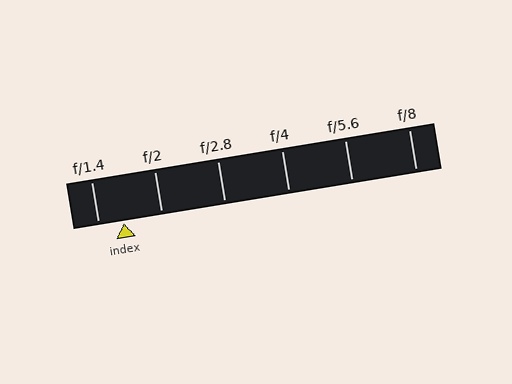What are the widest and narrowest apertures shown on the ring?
The widest aperture shown is f/1.4 and the narrowest is f/8.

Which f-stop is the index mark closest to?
The index mark is closest to f/1.4.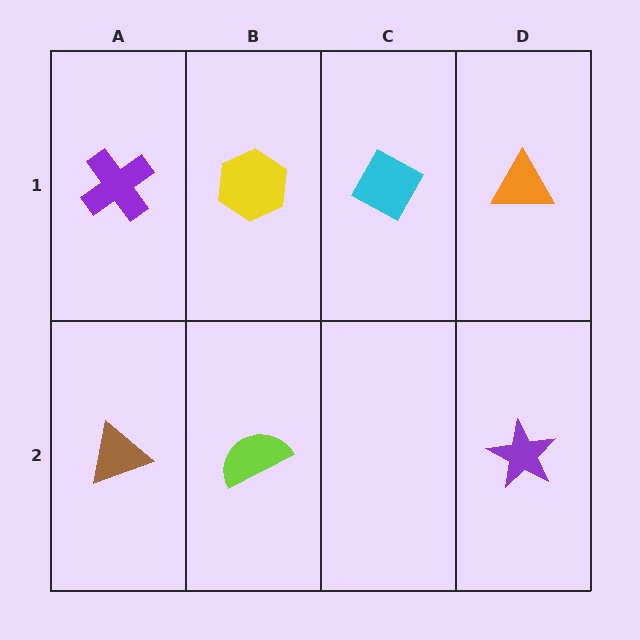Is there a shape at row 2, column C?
No, that cell is empty.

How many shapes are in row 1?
4 shapes.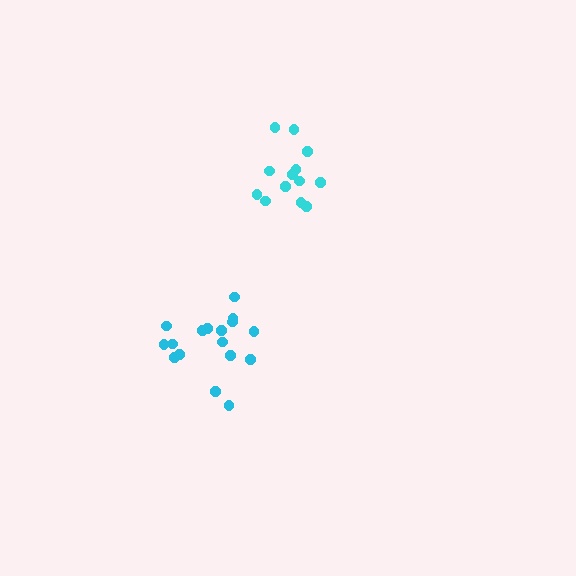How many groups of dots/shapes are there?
There are 2 groups.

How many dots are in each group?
Group 1: 17 dots, Group 2: 13 dots (30 total).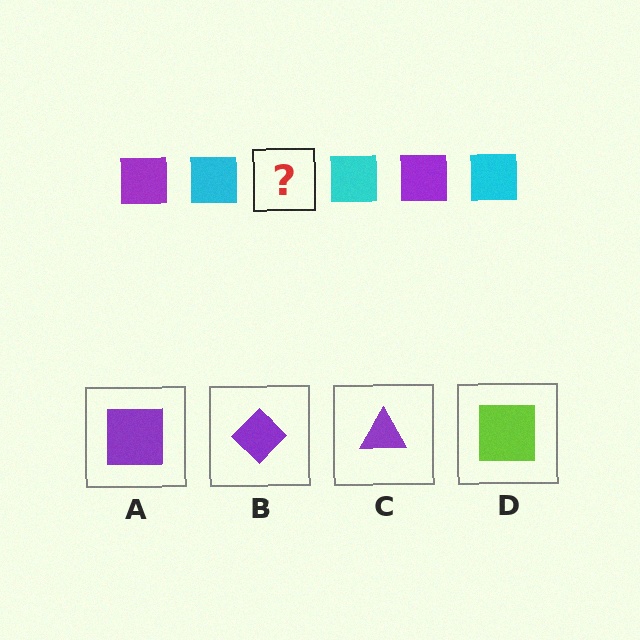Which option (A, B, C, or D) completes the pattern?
A.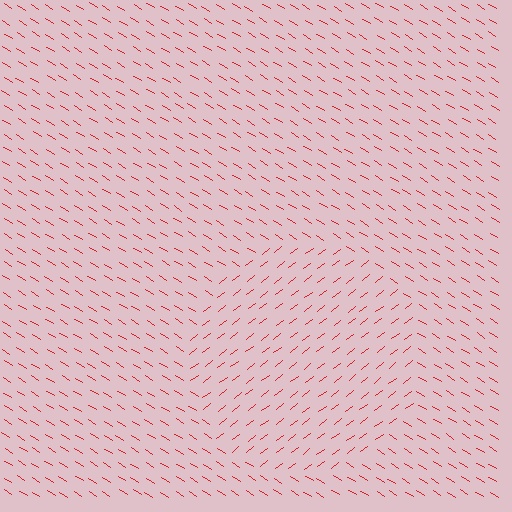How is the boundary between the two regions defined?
The boundary is defined purely by a change in line orientation (approximately 69 degrees difference). All lines are the same color and thickness.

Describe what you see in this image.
The image is filled with small red line segments. A circle region in the image has lines oriented differently from the surrounding lines, creating a visible texture boundary.